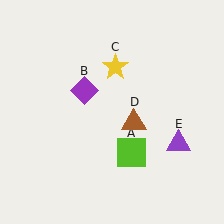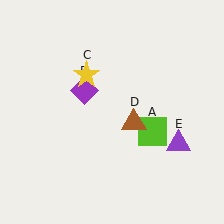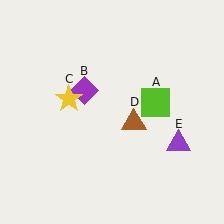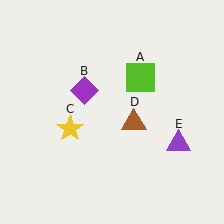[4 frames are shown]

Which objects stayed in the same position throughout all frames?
Purple diamond (object B) and brown triangle (object D) and purple triangle (object E) remained stationary.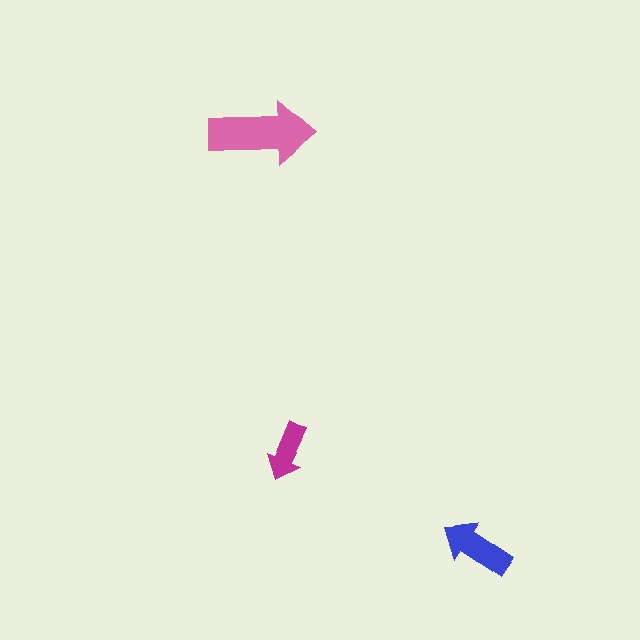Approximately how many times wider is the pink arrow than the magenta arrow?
About 2 times wider.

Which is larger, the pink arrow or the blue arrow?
The pink one.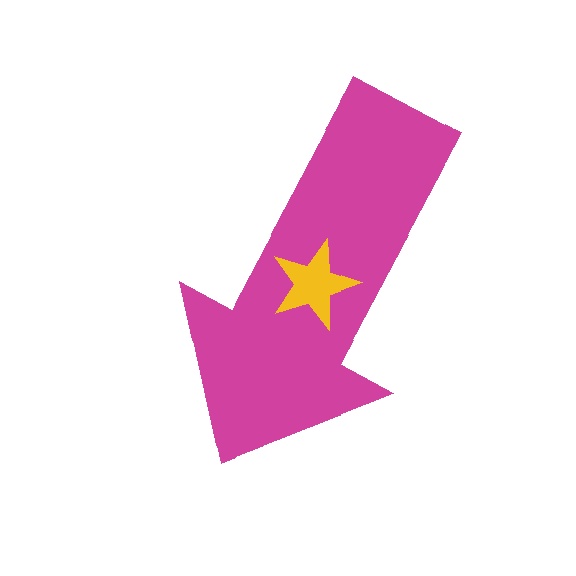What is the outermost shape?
The magenta arrow.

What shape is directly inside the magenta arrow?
The yellow star.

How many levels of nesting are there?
2.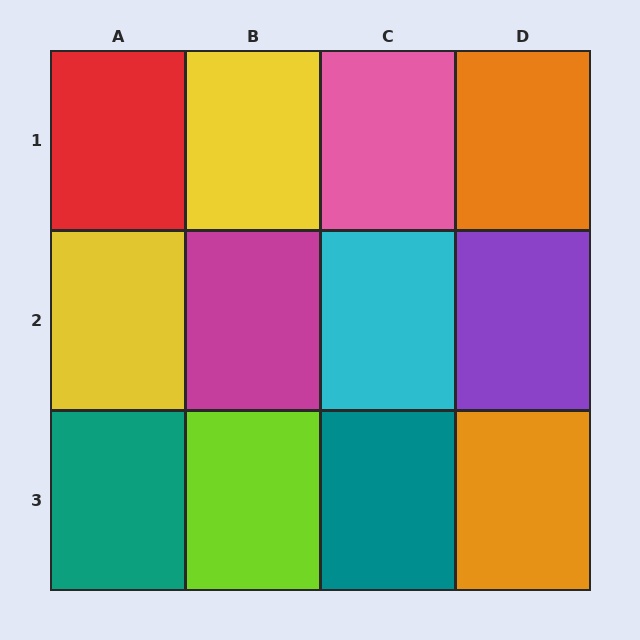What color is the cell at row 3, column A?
Teal.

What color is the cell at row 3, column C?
Teal.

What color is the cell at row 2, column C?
Cyan.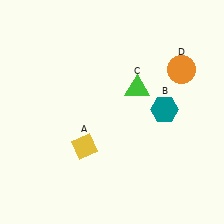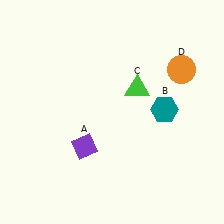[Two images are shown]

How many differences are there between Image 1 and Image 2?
There is 1 difference between the two images.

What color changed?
The diamond (A) changed from yellow in Image 1 to purple in Image 2.